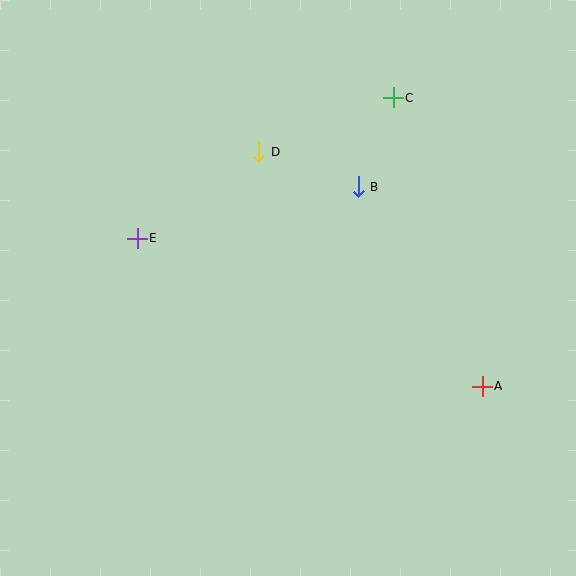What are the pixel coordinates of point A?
Point A is at (482, 386).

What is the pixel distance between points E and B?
The distance between E and B is 227 pixels.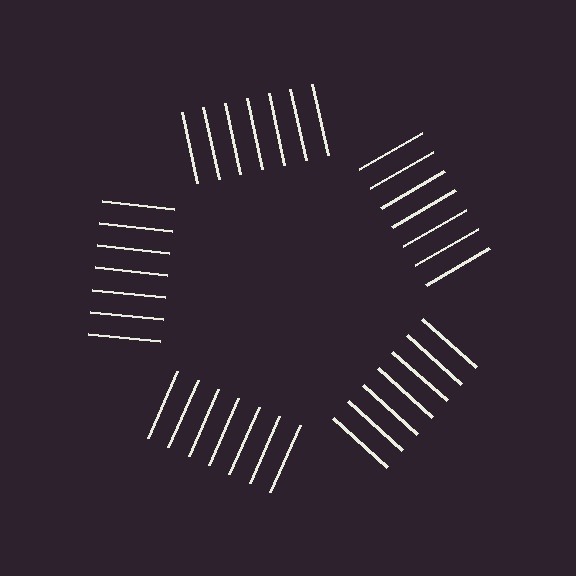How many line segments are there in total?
35 — 7 along each of the 5 edges.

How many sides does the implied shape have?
5 sides — the line-ends trace a pentagon.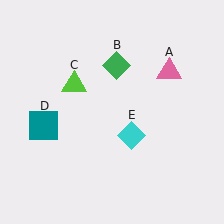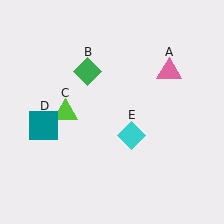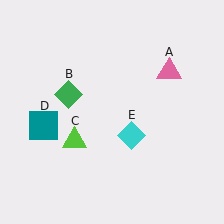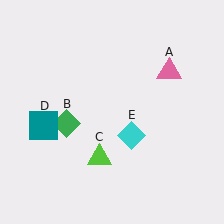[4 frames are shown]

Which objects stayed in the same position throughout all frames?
Pink triangle (object A) and teal square (object D) and cyan diamond (object E) remained stationary.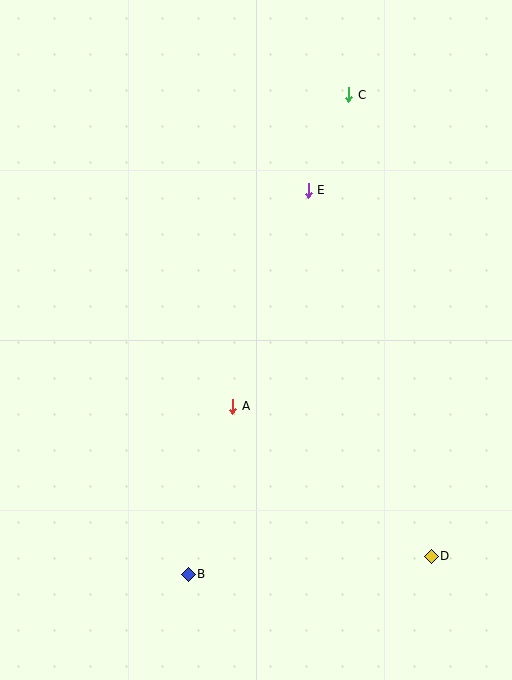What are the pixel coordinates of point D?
Point D is at (431, 556).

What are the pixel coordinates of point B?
Point B is at (188, 574).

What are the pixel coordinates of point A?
Point A is at (233, 406).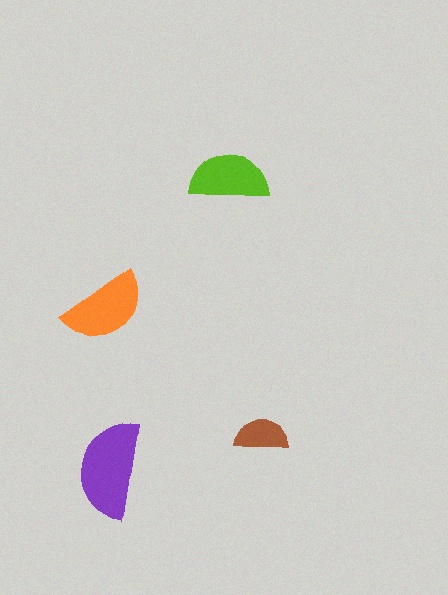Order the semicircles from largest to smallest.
the purple one, the orange one, the lime one, the brown one.